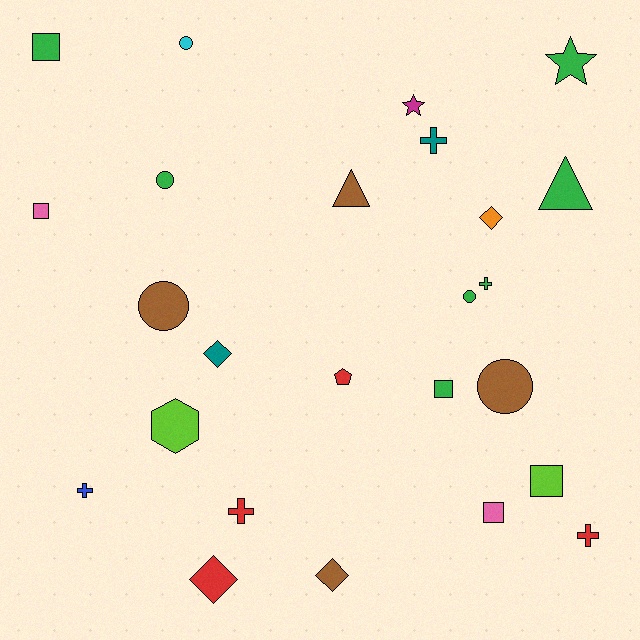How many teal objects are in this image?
There are 2 teal objects.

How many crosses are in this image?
There are 5 crosses.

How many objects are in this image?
There are 25 objects.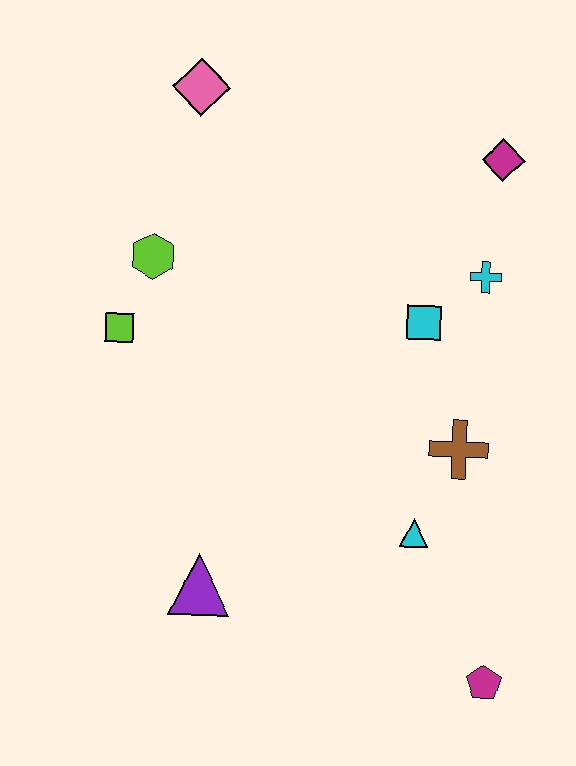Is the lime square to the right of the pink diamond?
No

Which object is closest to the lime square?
The lime hexagon is closest to the lime square.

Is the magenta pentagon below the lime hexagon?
Yes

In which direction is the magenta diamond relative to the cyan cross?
The magenta diamond is above the cyan cross.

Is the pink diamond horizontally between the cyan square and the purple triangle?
No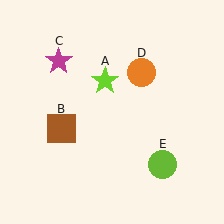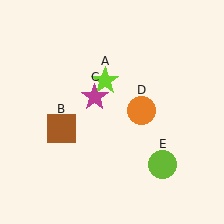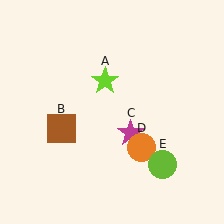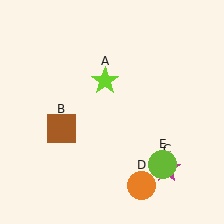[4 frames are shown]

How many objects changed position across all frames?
2 objects changed position: magenta star (object C), orange circle (object D).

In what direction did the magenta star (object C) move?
The magenta star (object C) moved down and to the right.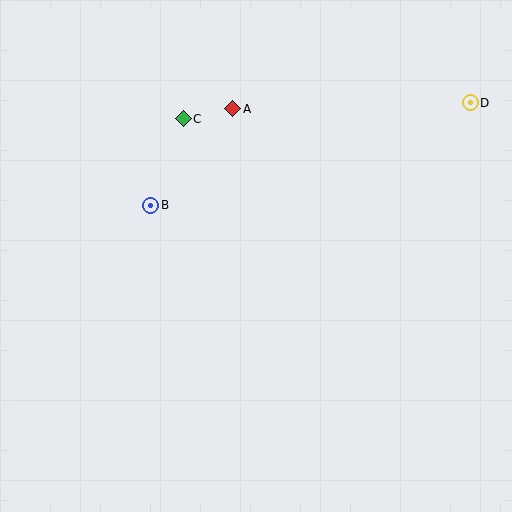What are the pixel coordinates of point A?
Point A is at (233, 109).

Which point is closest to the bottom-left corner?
Point B is closest to the bottom-left corner.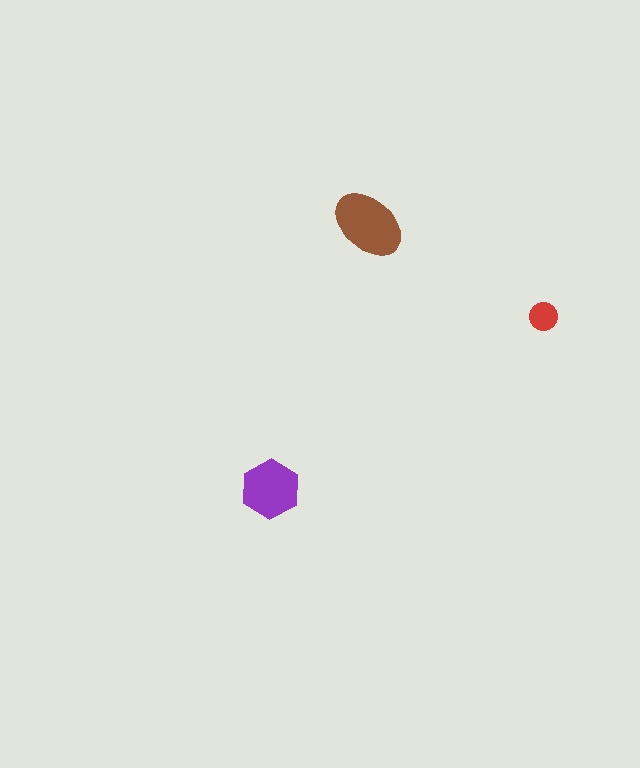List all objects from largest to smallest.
The brown ellipse, the purple hexagon, the red circle.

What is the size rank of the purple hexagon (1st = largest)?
2nd.